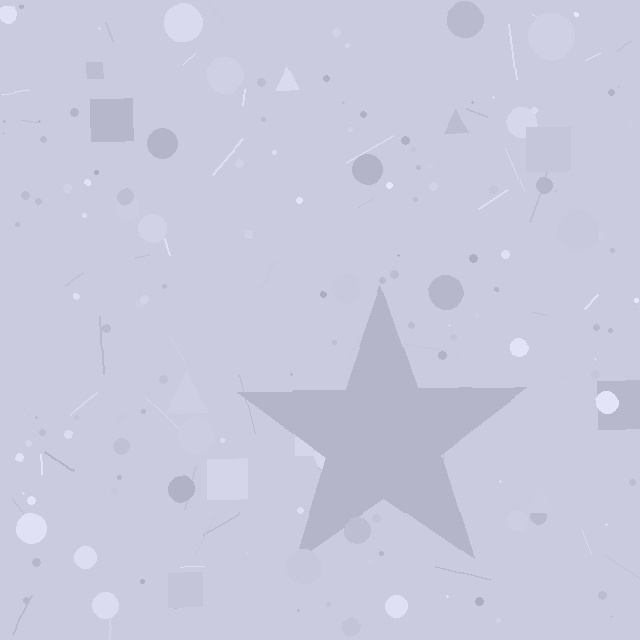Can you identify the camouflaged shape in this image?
The camouflaged shape is a star.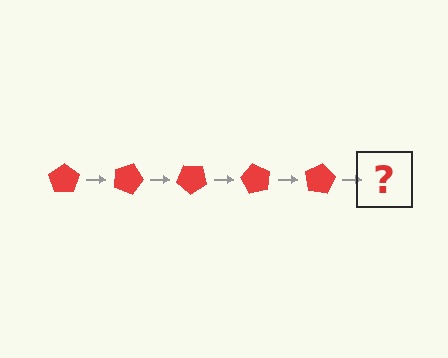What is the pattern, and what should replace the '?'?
The pattern is that the pentagon rotates 20 degrees each step. The '?' should be a red pentagon rotated 100 degrees.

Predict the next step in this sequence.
The next step is a red pentagon rotated 100 degrees.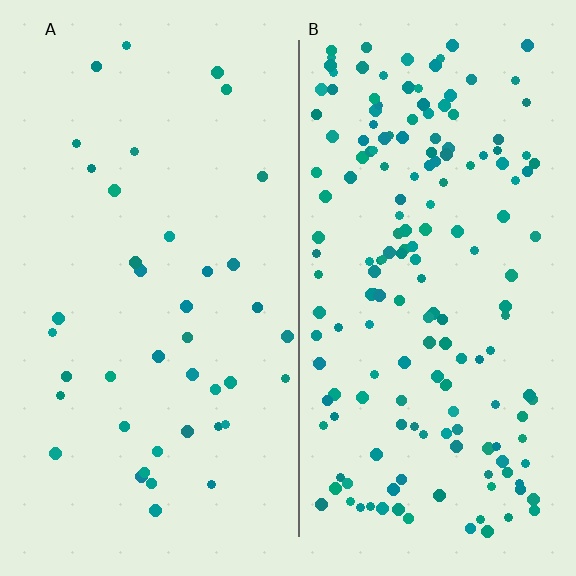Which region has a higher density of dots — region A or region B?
B (the right).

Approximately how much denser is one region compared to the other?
Approximately 4.3× — region B over region A.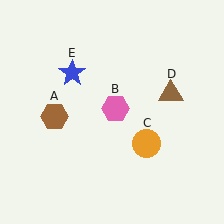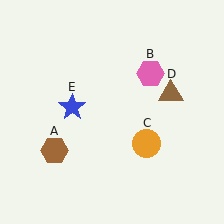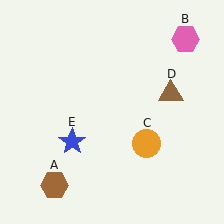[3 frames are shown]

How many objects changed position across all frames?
3 objects changed position: brown hexagon (object A), pink hexagon (object B), blue star (object E).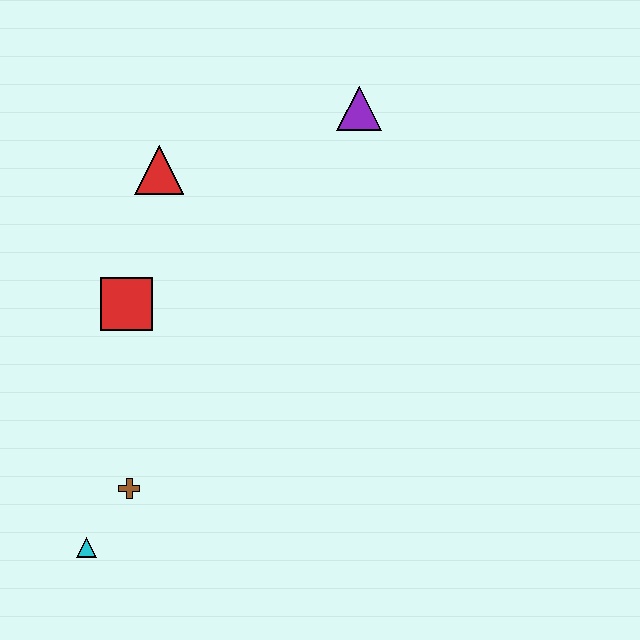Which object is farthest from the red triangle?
The cyan triangle is farthest from the red triangle.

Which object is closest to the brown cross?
The cyan triangle is closest to the brown cross.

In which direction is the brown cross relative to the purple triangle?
The brown cross is below the purple triangle.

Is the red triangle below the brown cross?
No